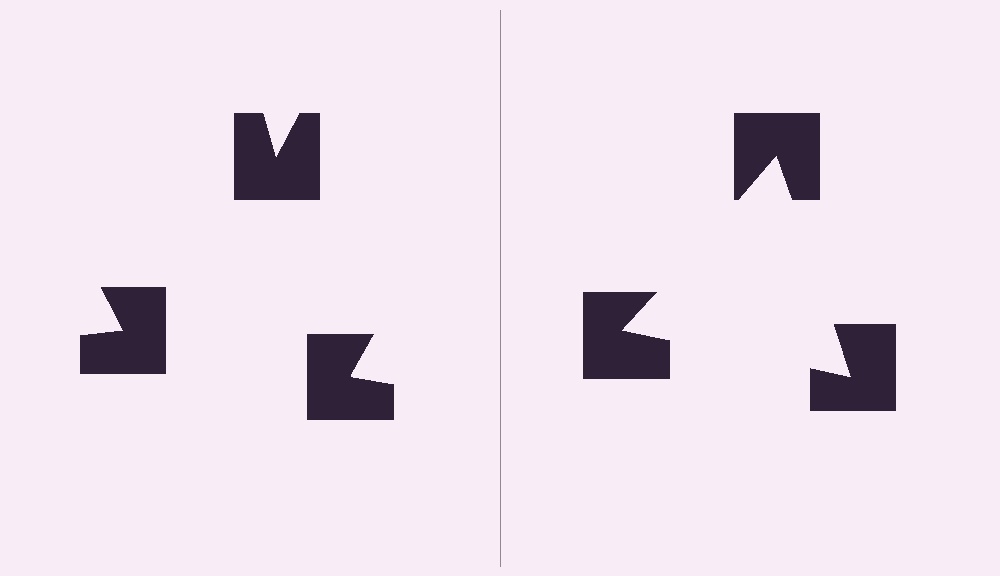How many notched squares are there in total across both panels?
6 — 3 on each side.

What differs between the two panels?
The notched squares are positioned identically on both sides; only the wedge orientations differ. On the right they align to a triangle; on the left they are misaligned.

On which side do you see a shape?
An illusory triangle appears on the right side. On the left side the wedge cuts are rotated, so no coherent shape forms.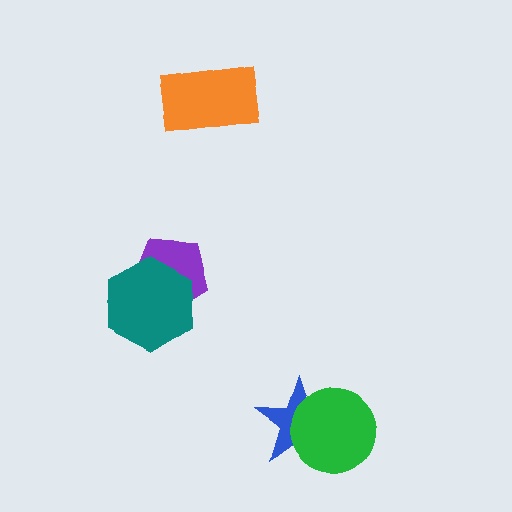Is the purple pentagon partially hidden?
Yes, it is partially covered by another shape.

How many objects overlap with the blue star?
1 object overlaps with the blue star.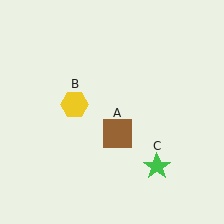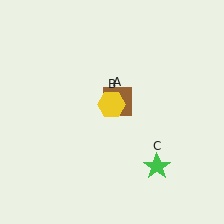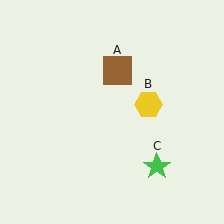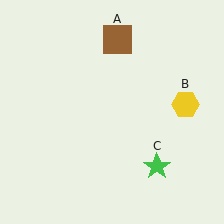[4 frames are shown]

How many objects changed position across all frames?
2 objects changed position: brown square (object A), yellow hexagon (object B).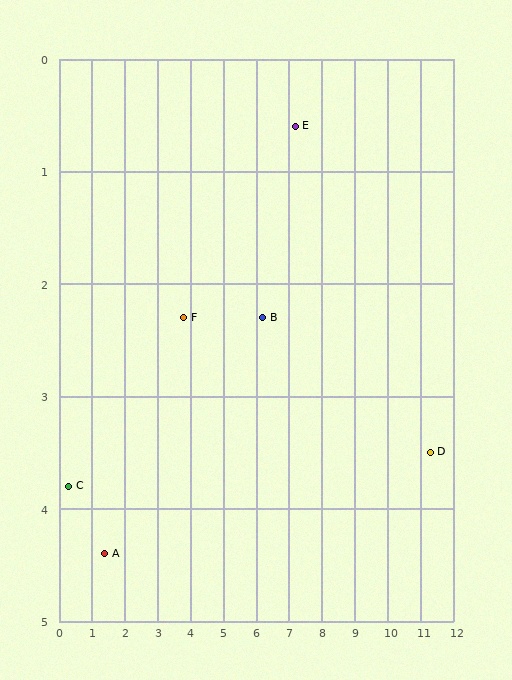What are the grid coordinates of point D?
Point D is at approximately (11.3, 3.5).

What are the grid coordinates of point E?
Point E is at approximately (7.2, 0.6).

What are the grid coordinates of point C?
Point C is at approximately (0.3, 3.8).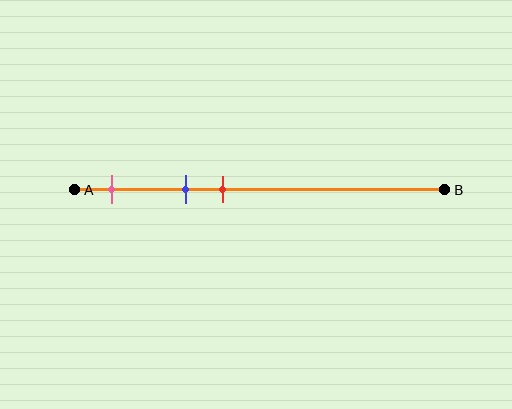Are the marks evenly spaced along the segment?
Yes, the marks are approximately evenly spaced.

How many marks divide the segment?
There are 3 marks dividing the segment.